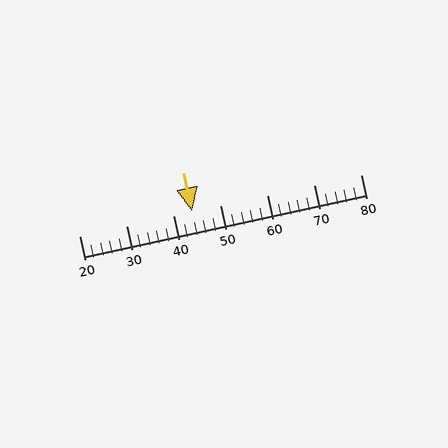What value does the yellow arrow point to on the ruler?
The yellow arrow points to approximately 44.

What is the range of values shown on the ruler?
The ruler shows values from 20 to 80.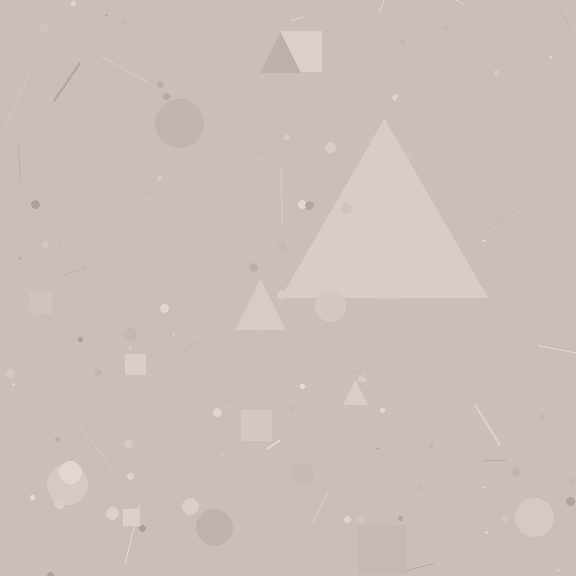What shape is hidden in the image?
A triangle is hidden in the image.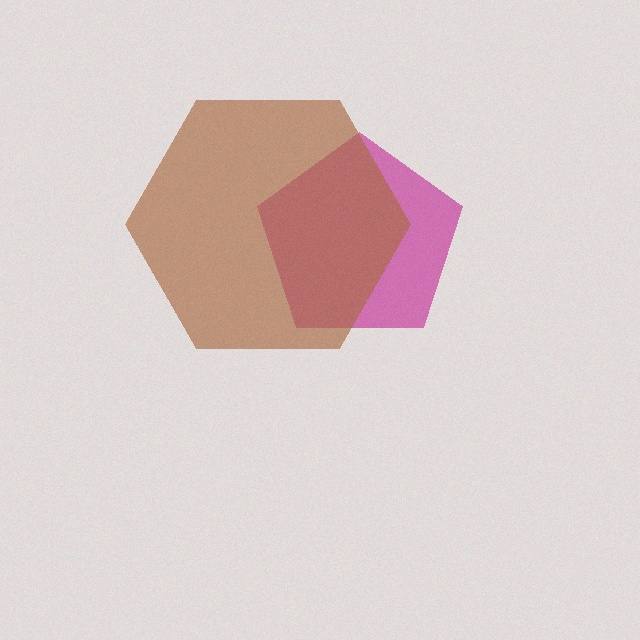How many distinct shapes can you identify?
There are 2 distinct shapes: a magenta pentagon, a brown hexagon.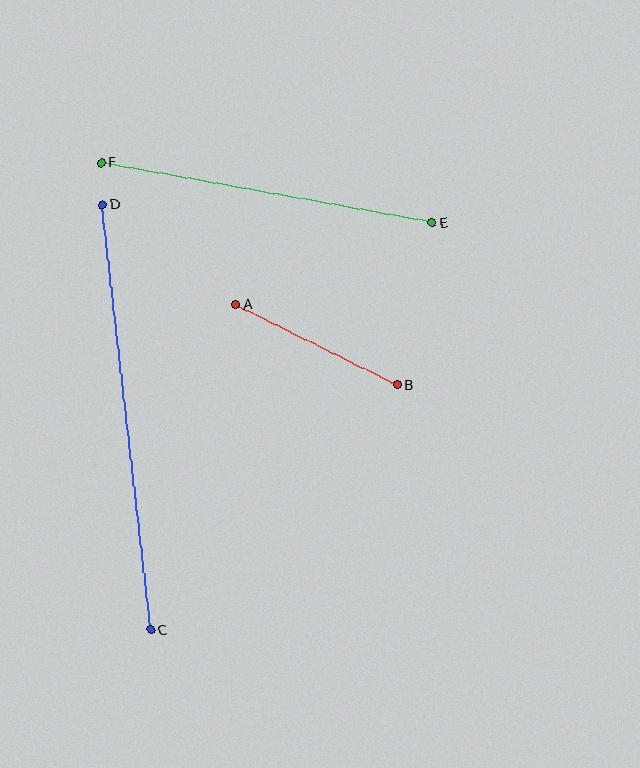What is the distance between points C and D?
The distance is approximately 428 pixels.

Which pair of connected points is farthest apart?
Points C and D are farthest apart.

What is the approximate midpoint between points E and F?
The midpoint is at approximately (267, 193) pixels.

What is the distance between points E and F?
The distance is approximately 336 pixels.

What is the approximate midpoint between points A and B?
The midpoint is at approximately (317, 345) pixels.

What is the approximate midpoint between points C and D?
The midpoint is at approximately (126, 417) pixels.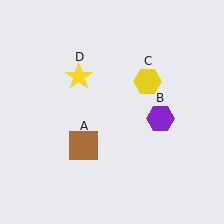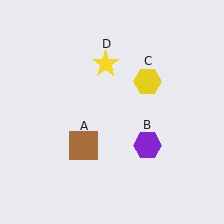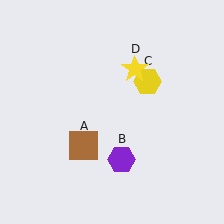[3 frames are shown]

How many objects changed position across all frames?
2 objects changed position: purple hexagon (object B), yellow star (object D).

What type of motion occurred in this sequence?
The purple hexagon (object B), yellow star (object D) rotated clockwise around the center of the scene.